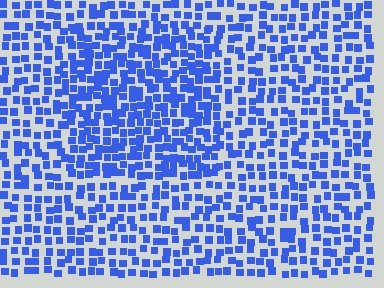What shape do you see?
I see a rectangle.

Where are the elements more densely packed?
The elements are more densely packed inside the rectangle boundary.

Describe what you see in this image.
The image contains small blue elements arranged at two different densities. A rectangle-shaped region is visible where the elements are more densely packed than the surrounding area.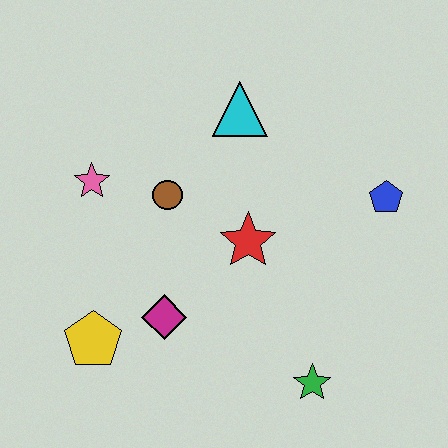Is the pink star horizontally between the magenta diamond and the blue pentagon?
No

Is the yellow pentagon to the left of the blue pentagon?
Yes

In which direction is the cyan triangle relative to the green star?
The cyan triangle is above the green star.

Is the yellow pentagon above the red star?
No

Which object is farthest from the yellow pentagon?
The blue pentagon is farthest from the yellow pentagon.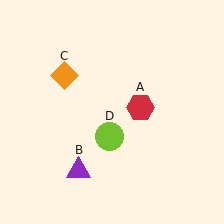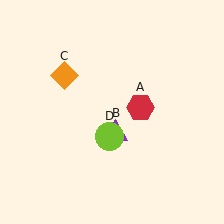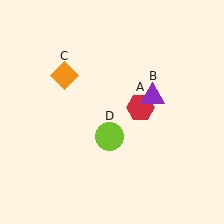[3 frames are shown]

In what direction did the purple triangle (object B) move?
The purple triangle (object B) moved up and to the right.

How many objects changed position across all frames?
1 object changed position: purple triangle (object B).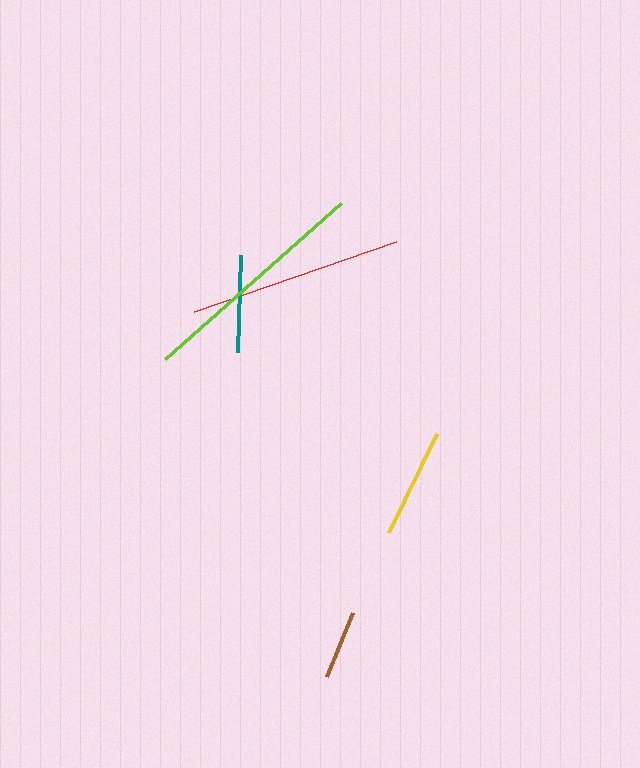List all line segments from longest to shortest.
From longest to shortest: lime, red, yellow, teal, brown.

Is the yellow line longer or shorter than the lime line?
The lime line is longer than the yellow line.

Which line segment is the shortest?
The brown line is the shortest at approximately 69 pixels.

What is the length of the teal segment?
The teal segment is approximately 97 pixels long.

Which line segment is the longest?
The lime line is the longest at approximately 236 pixels.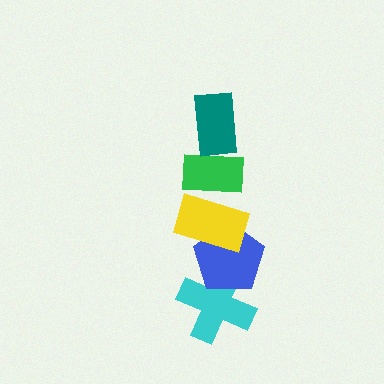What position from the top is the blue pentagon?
The blue pentagon is 4th from the top.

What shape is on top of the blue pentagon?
The yellow rectangle is on top of the blue pentagon.